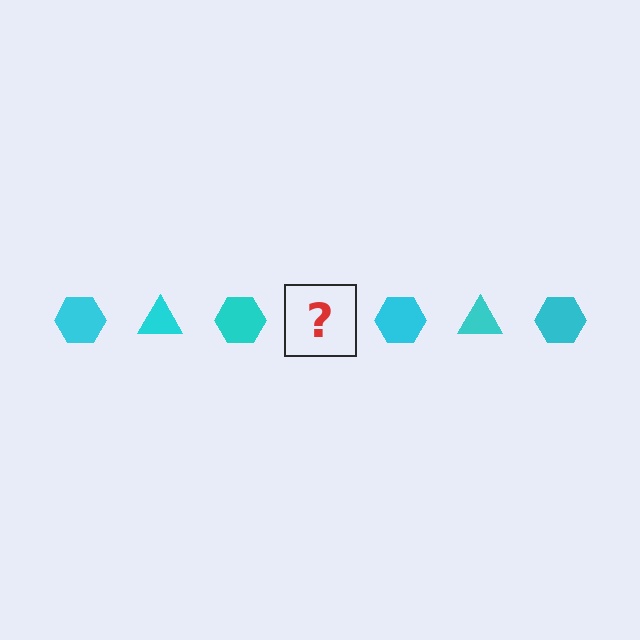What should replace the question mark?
The question mark should be replaced with a cyan triangle.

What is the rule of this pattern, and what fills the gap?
The rule is that the pattern cycles through hexagon, triangle shapes in cyan. The gap should be filled with a cyan triangle.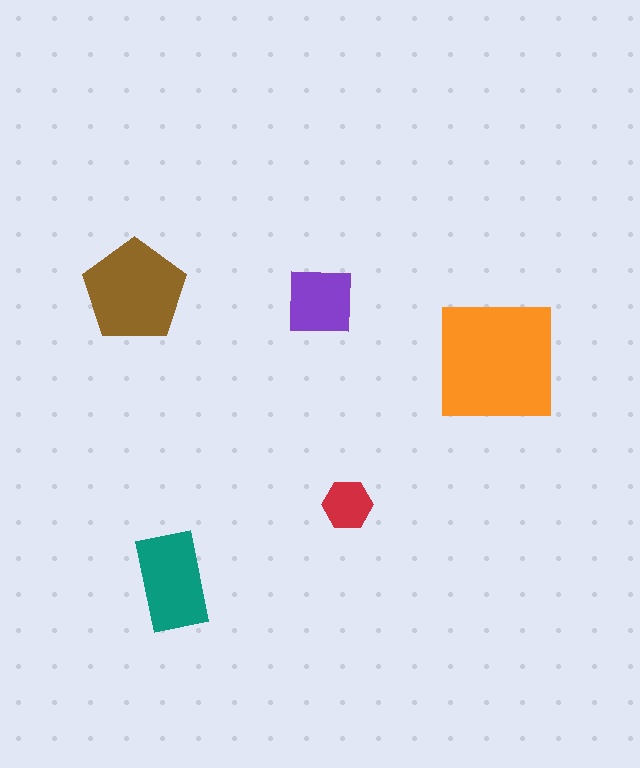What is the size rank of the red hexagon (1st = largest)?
5th.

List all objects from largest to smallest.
The orange square, the brown pentagon, the teal rectangle, the purple square, the red hexagon.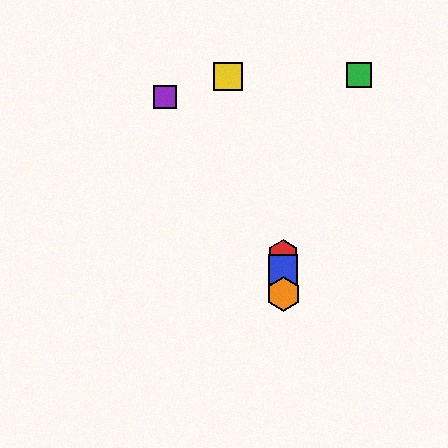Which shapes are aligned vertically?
The red hexagon, the blue square, the orange hexagon are aligned vertically.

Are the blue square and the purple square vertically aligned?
No, the blue square is at x≈283 and the purple square is at x≈165.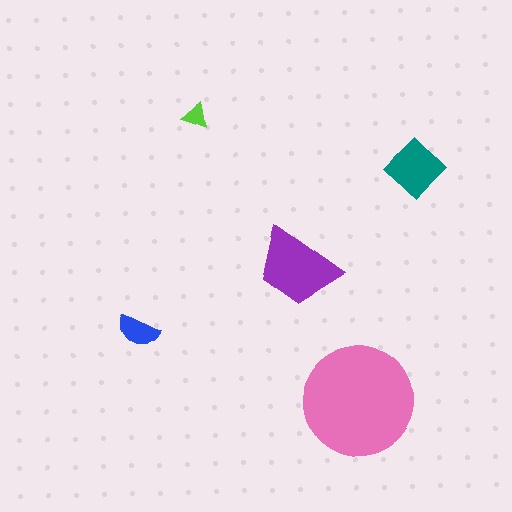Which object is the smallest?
The lime triangle.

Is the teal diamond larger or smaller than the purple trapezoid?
Smaller.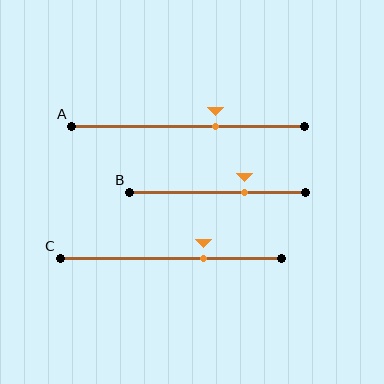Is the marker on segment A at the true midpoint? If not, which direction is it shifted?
No, the marker on segment A is shifted to the right by about 12% of the segment length.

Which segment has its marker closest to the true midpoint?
Segment A has its marker closest to the true midpoint.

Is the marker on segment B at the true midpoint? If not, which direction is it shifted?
No, the marker on segment B is shifted to the right by about 15% of the segment length.